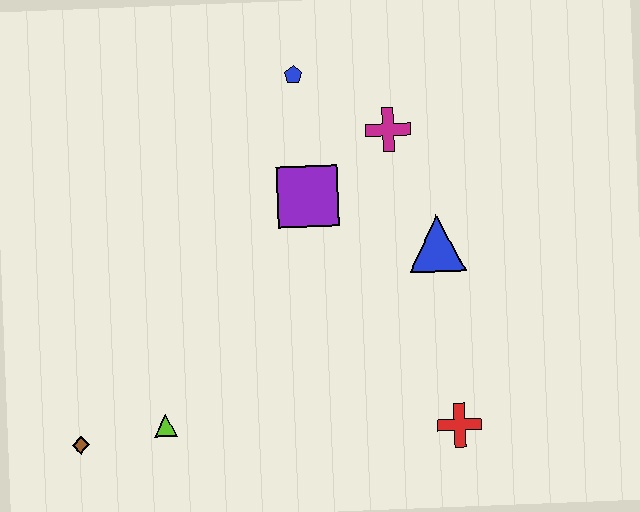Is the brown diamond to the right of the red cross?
No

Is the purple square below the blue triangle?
No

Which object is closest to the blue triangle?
The magenta cross is closest to the blue triangle.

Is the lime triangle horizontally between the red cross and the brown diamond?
Yes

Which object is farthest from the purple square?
The brown diamond is farthest from the purple square.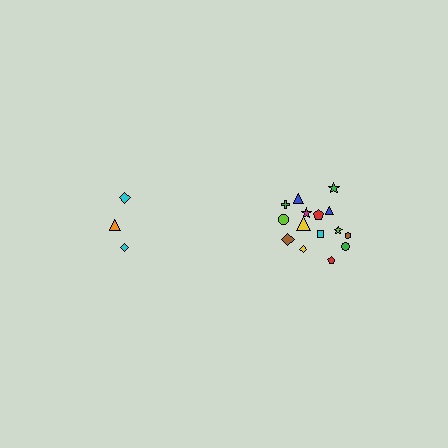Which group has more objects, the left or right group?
The right group.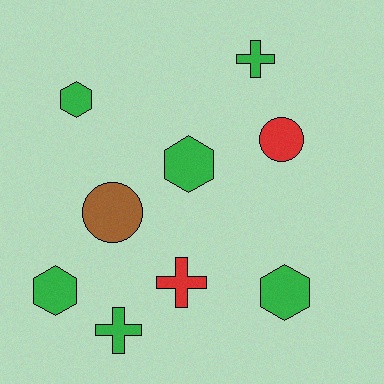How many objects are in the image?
There are 9 objects.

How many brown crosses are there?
There are no brown crosses.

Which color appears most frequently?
Green, with 6 objects.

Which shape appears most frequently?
Hexagon, with 4 objects.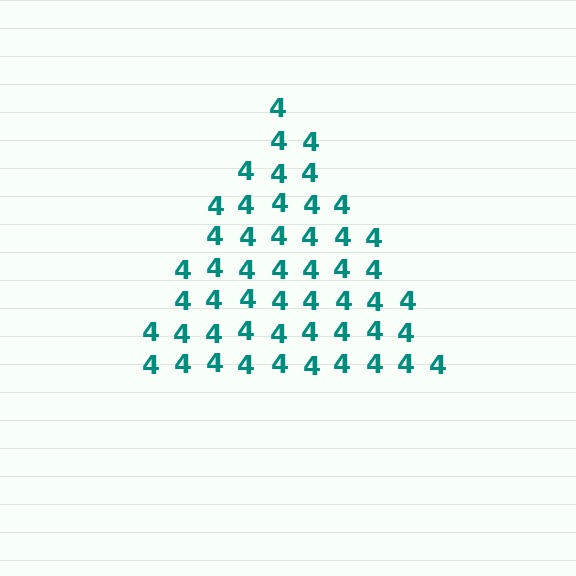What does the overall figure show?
The overall figure shows a triangle.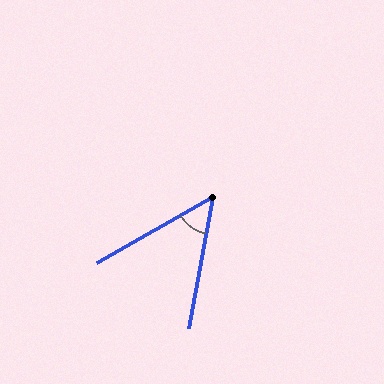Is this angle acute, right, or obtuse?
It is acute.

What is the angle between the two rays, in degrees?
Approximately 50 degrees.